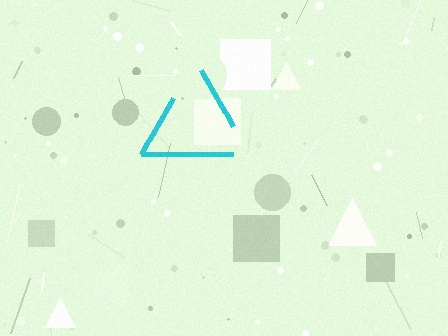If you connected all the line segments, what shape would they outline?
They would outline a triangle.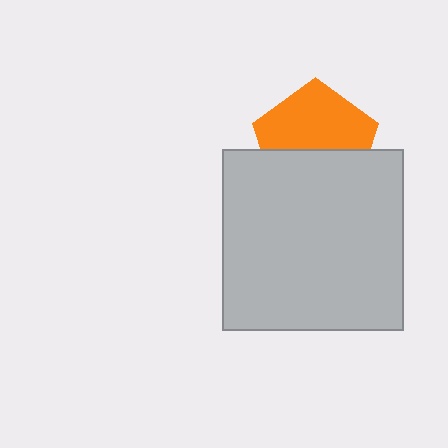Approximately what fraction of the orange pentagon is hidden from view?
Roughly 43% of the orange pentagon is hidden behind the light gray square.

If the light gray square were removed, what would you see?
You would see the complete orange pentagon.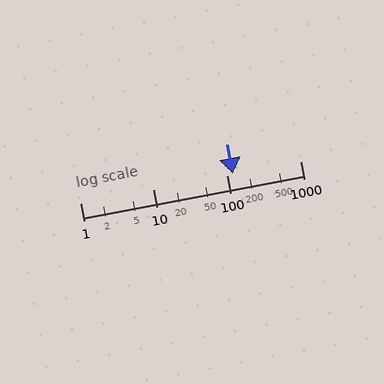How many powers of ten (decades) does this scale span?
The scale spans 3 decades, from 1 to 1000.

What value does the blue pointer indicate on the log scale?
The pointer indicates approximately 120.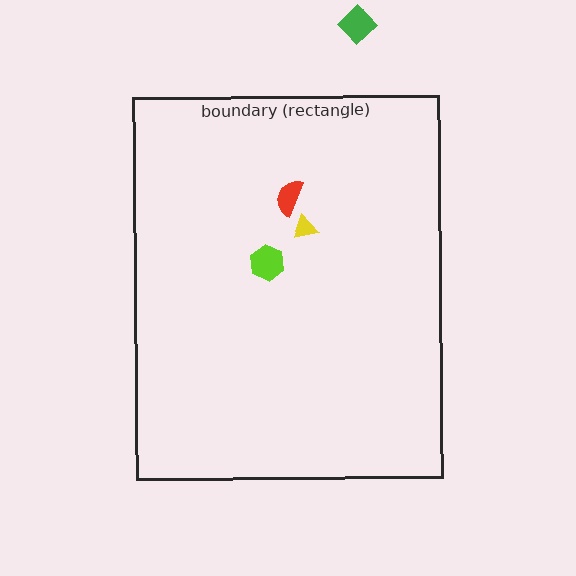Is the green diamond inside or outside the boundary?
Outside.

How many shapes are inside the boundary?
3 inside, 1 outside.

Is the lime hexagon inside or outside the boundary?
Inside.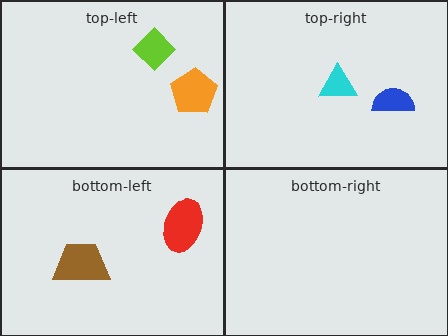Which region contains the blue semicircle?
The top-right region.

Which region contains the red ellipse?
The bottom-left region.